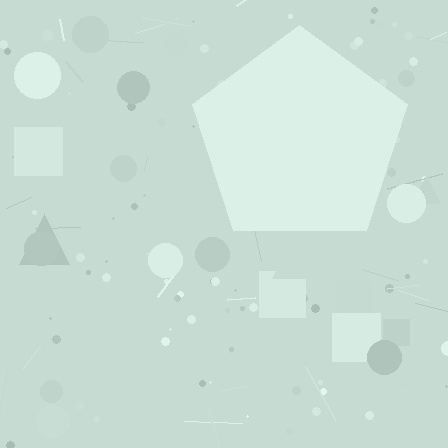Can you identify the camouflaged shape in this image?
The camouflaged shape is a pentagon.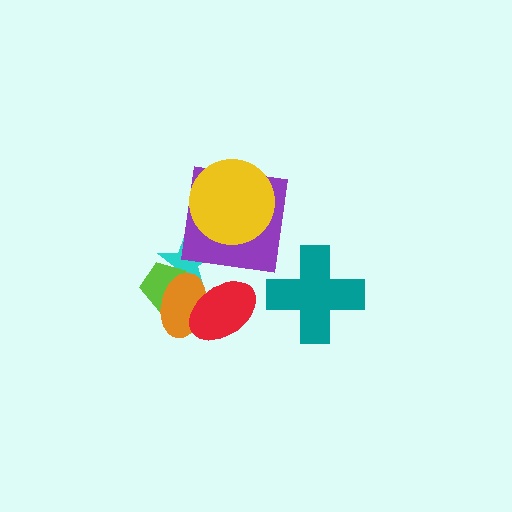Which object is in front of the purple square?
The yellow circle is in front of the purple square.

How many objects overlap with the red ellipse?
1 object overlaps with the red ellipse.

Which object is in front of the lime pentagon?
The orange ellipse is in front of the lime pentagon.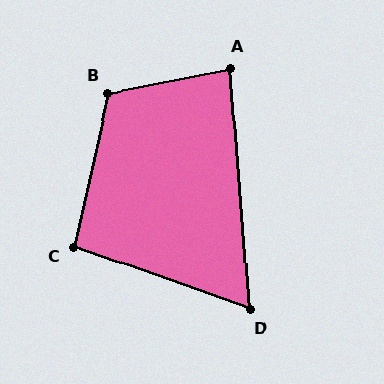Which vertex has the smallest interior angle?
D, at approximately 66 degrees.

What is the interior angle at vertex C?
Approximately 97 degrees (obtuse).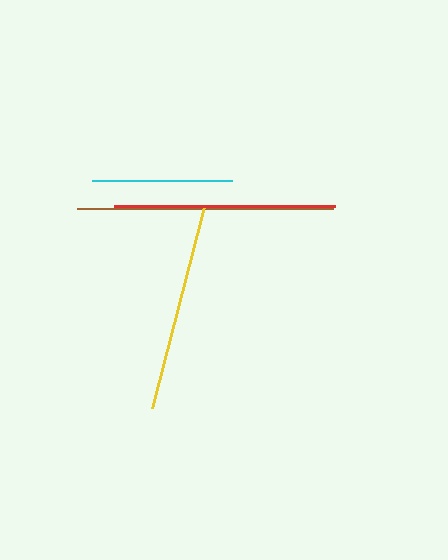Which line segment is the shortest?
The cyan line is the shortest at approximately 139 pixels.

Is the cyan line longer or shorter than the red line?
The red line is longer than the cyan line.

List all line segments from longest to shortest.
From longest to shortest: brown, red, yellow, cyan.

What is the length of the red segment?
The red segment is approximately 222 pixels long.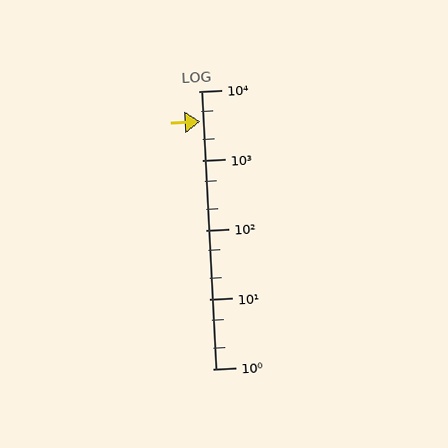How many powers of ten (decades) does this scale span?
The scale spans 4 decades, from 1 to 10000.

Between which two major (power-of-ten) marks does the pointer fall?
The pointer is between 1000 and 10000.